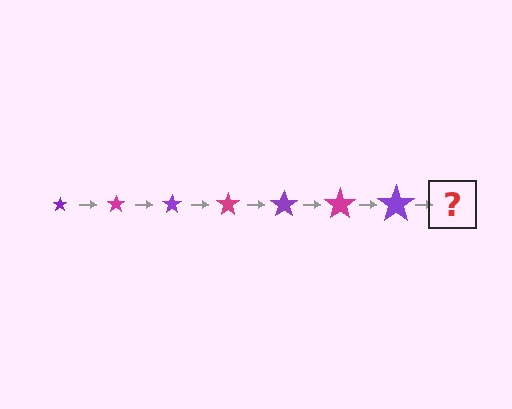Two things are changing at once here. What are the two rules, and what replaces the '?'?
The two rules are that the star grows larger each step and the color cycles through purple and magenta. The '?' should be a magenta star, larger than the previous one.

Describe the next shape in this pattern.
It should be a magenta star, larger than the previous one.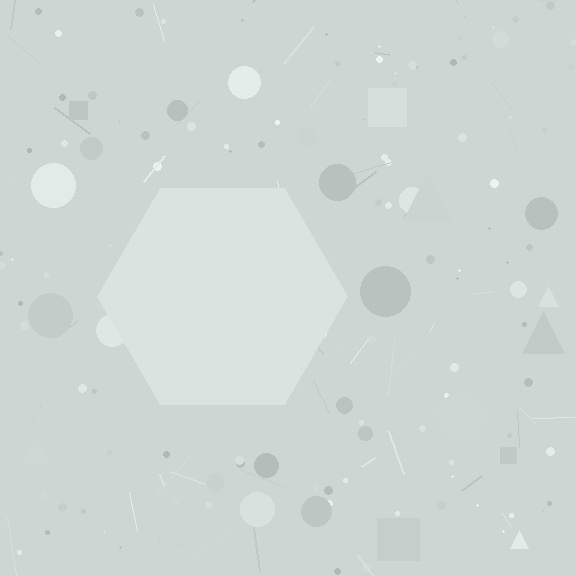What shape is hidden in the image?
A hexagon is hidden in the image.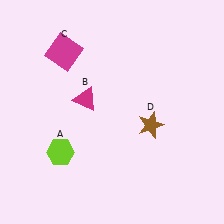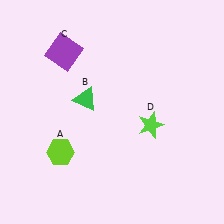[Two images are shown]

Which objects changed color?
B changed from magenta to green. C changed from magenta to purple. D changed from brown to lime.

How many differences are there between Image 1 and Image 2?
There are 3 differences between the two images.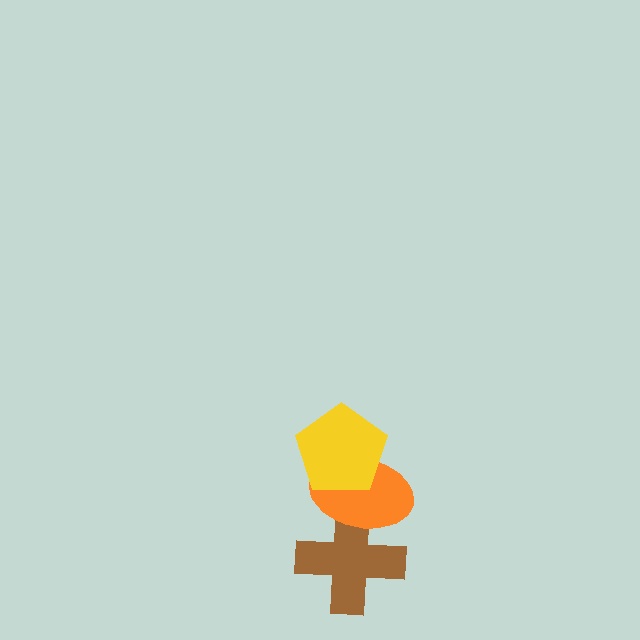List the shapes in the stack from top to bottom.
From top to bottom: the yellow pentagon, the orange ellipse, the brown cross.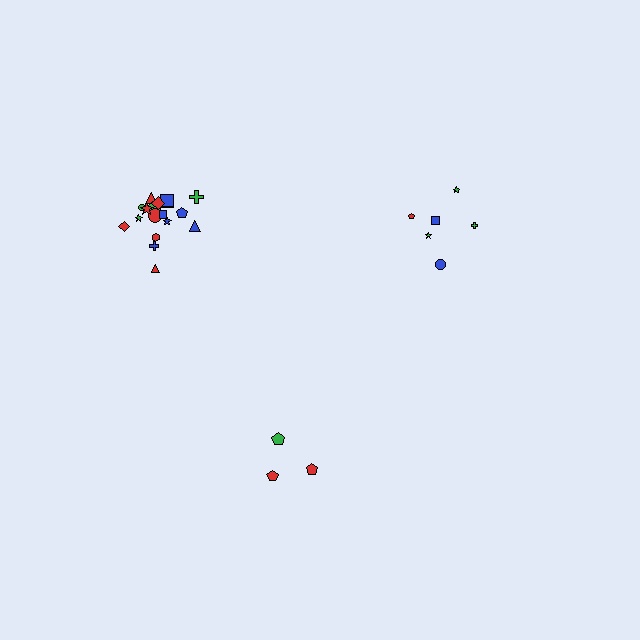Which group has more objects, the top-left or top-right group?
The top-left group.